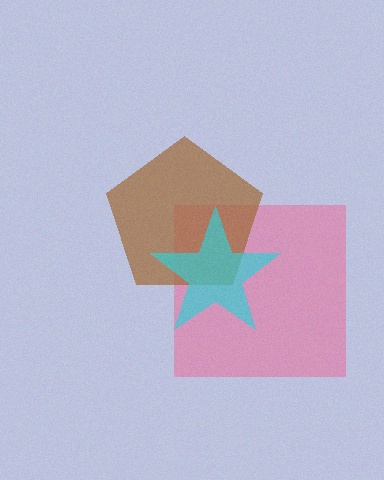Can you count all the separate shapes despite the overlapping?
Yes, there are 3 separate shapes.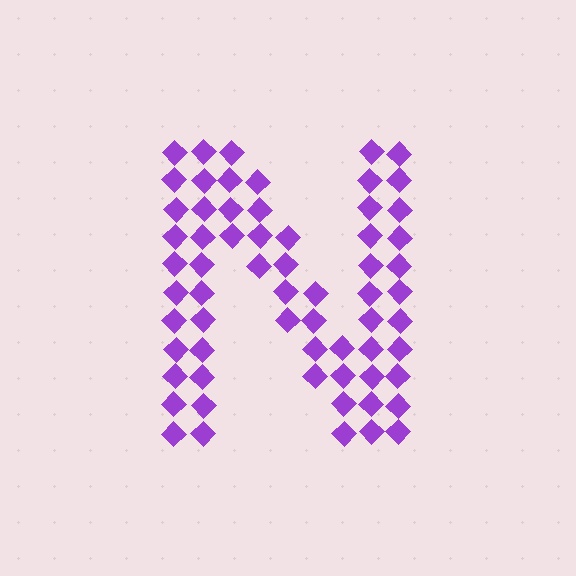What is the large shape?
The large shape is the letter N.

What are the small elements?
The small elements are diamonds.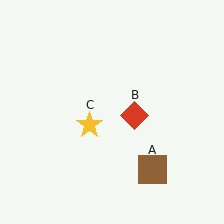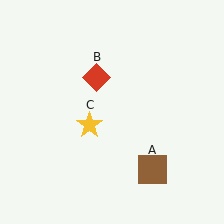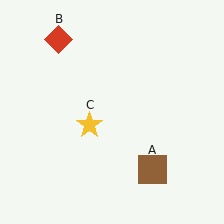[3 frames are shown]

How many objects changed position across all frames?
1 object changed position: red diamond (object B).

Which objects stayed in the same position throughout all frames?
Brown square (object A) and yellow star (object C) remained stationary.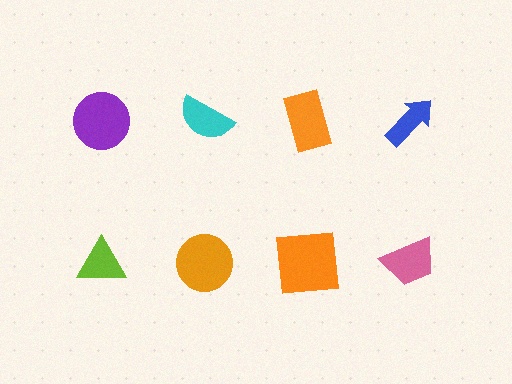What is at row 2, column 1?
A lime triangle.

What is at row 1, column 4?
A blue arrow.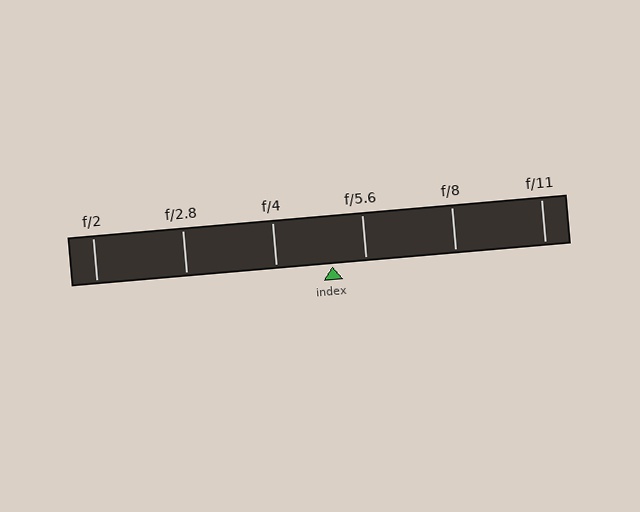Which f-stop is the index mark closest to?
The index mark is closest to f/5.6.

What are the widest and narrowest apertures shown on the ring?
The widest aperture shown is f/2 and the narrowest is f/11.